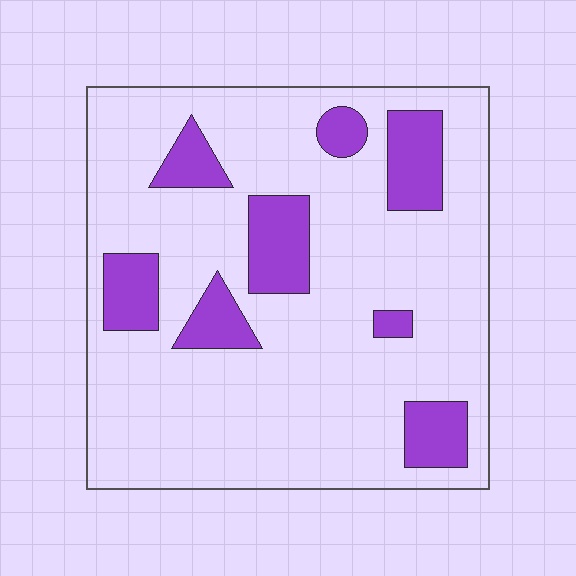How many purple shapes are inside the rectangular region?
8.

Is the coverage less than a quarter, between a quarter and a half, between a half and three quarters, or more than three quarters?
Less than a quarter.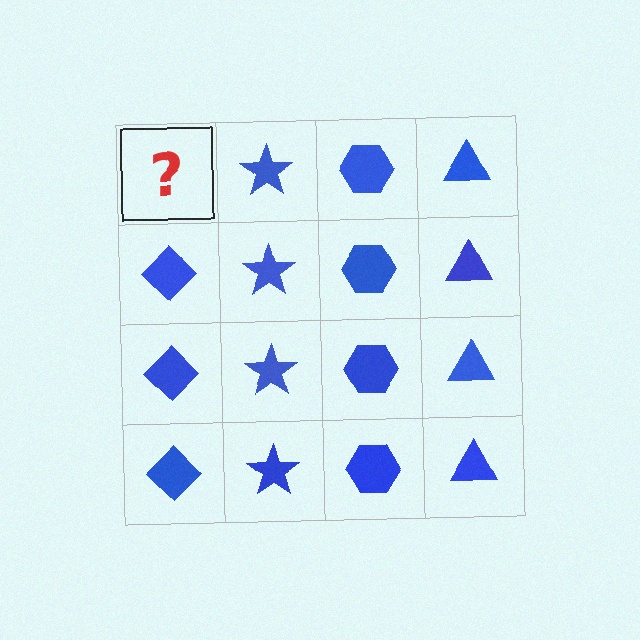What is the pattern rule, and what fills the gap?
The rule is that each column has a consistent shape. The gap should be filled with a blue diamond.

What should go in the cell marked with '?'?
The missing cell should contain a blue diamond.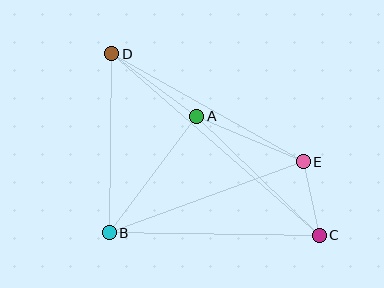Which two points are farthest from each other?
Points C and D are farthest from each other.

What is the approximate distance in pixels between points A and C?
The distance between A and C is approximately 171 pixels.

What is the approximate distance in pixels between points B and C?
The distance between B and C is approximately 210 pixels.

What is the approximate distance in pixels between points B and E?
The distance between B and E is approximately 206 pixels.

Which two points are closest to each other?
Points C and E are closest to each other.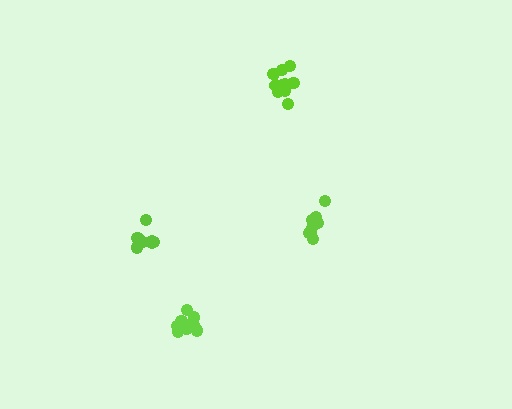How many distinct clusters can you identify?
There are 4 distinct clusters.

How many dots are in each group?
Group 1: 8 dots, Group 2: 12 dots, Group 3: 9 dots, Group 4: 8 dots (37 total).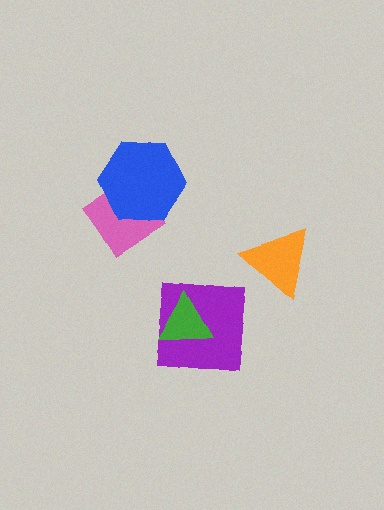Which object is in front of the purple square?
The green triangle is in front of the purple square.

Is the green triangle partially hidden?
No, no other shape covers it.